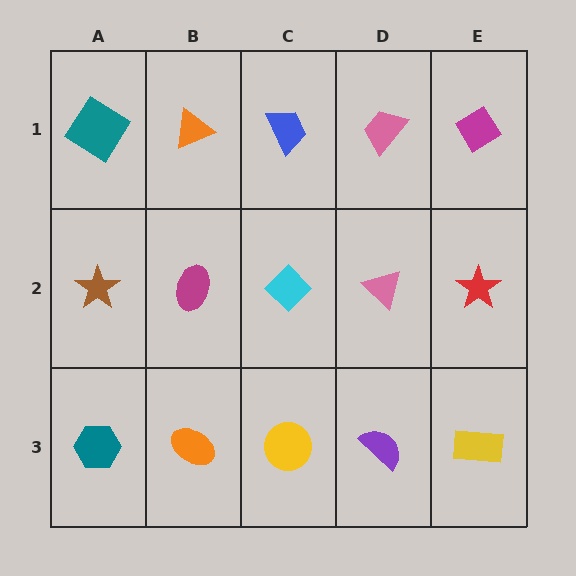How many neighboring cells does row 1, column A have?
2.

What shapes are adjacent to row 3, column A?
A brown star (row 2, column A), an orange ellipse (row 3, column B).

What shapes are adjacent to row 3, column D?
A pink triangle (row 2, column D), a yellow circle (row 3, column C), a yellow rectangle (row 3, column E).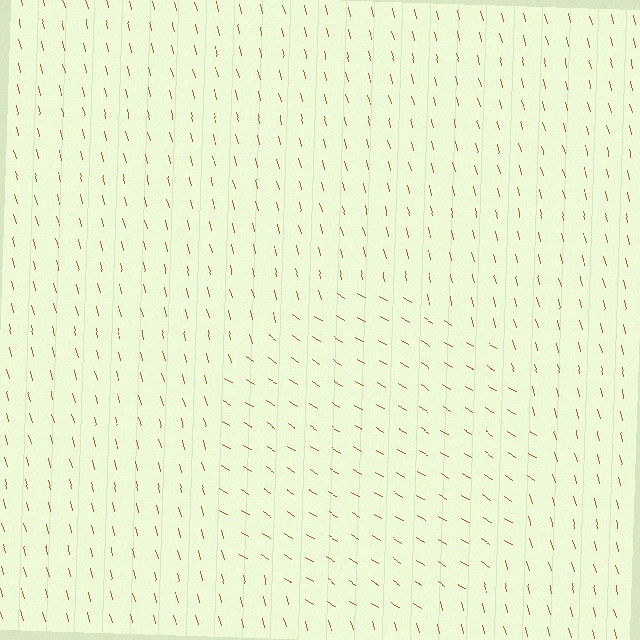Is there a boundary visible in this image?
Yes, there is a texture boundary formed by a change in line orientation.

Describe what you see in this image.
The image is filled with small brown line segments. A circle region in the image has lines oriented differently from the surrounding lines, creating a visible texture boundary.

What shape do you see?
I see a circle.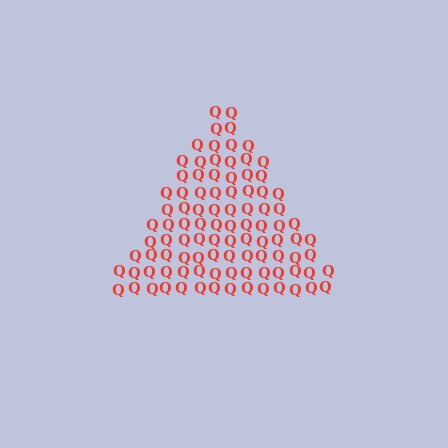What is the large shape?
The large shape is a triangle.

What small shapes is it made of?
It is made of small letter Q's.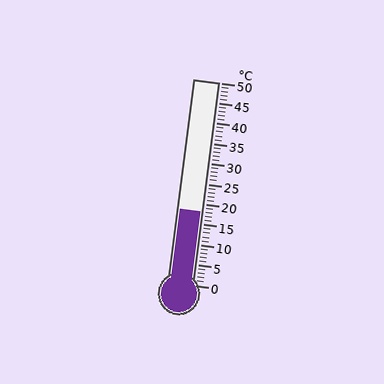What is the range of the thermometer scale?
The thermometer scale ranges from 0°C to 50°C.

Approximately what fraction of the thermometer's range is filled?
The thermometer is filled to approximately 35% of its range.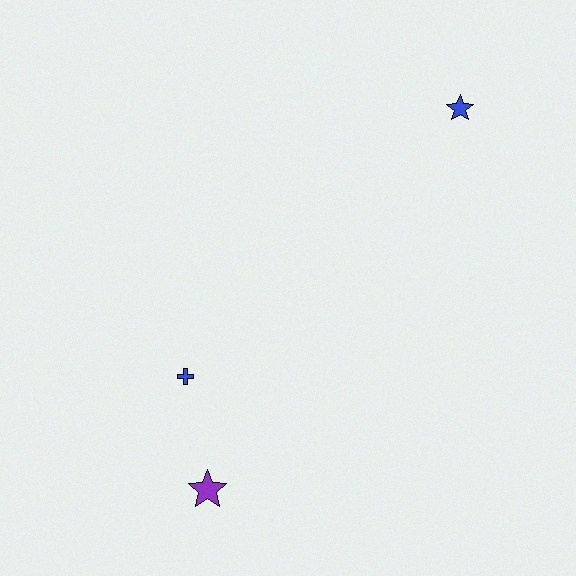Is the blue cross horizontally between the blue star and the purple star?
No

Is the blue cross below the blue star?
Yes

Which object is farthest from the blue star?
The purple star is farthest from the blue star.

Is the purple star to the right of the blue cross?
Yes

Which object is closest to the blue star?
The blue cross is closest to the blue star.